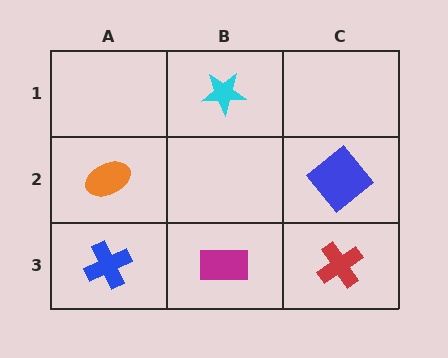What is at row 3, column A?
A blue cross.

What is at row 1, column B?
A cyan star.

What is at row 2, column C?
A blue diamond.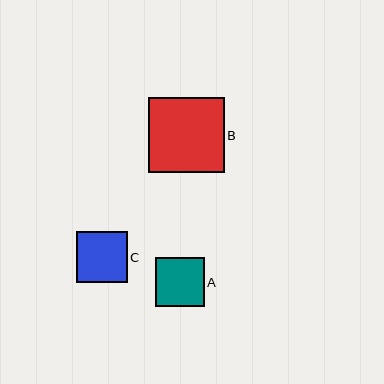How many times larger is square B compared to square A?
Square B is approximately 1.6 times the size of square A.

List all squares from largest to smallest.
From largest to smallest: B, C, A.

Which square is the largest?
Square B is the largest with a size of approximately 75 pixels.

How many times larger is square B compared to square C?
Square B is approximately 1.5 times the size of square C.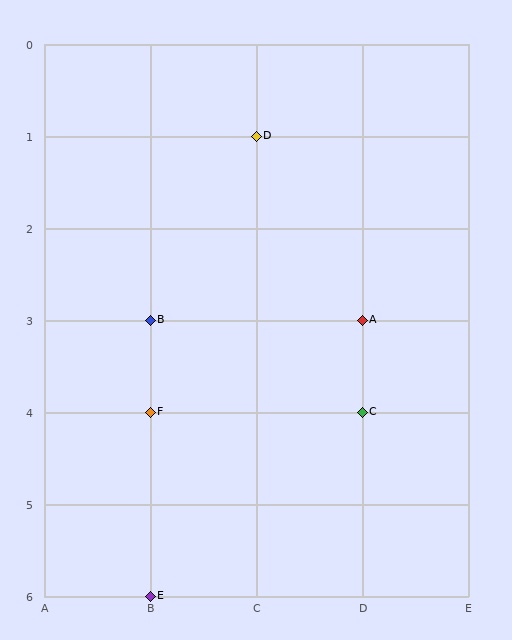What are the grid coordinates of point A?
Point A is at grid coordinates (D, 3).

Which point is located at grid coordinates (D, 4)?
Point C is at (D, 4).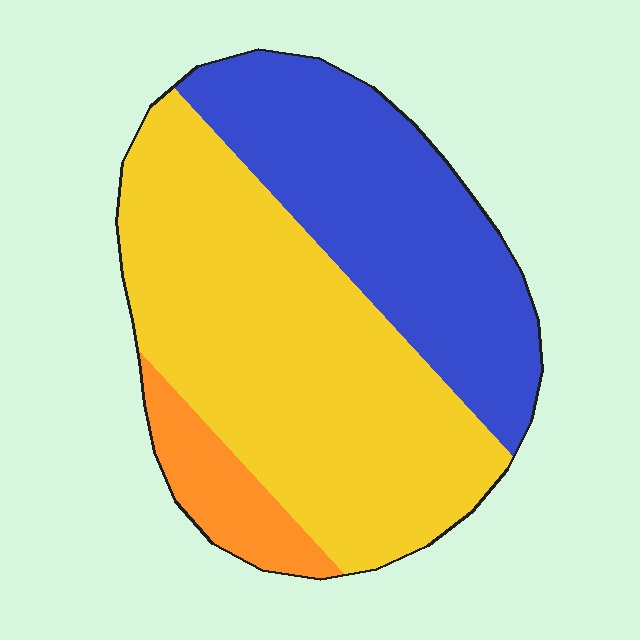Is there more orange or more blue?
Blue.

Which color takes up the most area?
Yellow, at roughly 55%.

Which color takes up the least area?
Orange, at roughly 10%.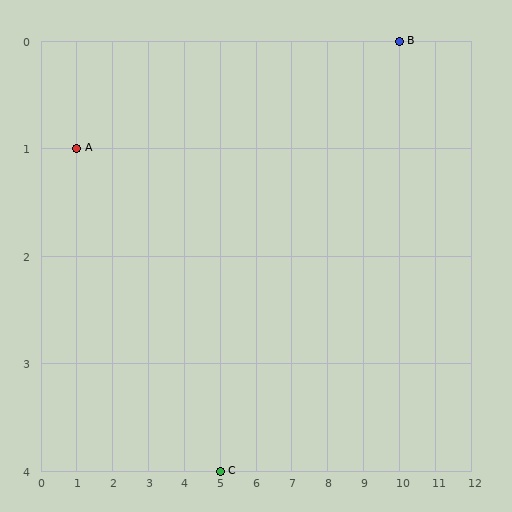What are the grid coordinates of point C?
Point C is at grid coordinates (5, 4).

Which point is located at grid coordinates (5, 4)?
Point C is at (5, 4).